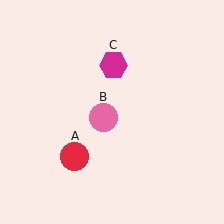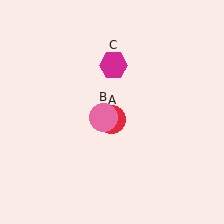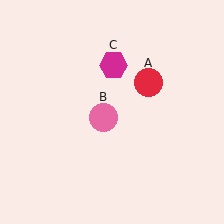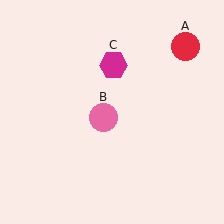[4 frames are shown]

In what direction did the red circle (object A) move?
The red circle (object A) moved up and to the right.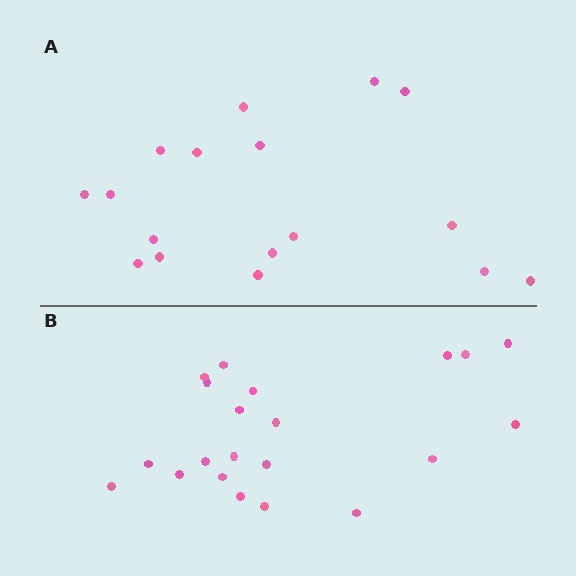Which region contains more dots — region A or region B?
Region B (the bottom region) has more dots.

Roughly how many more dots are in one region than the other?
Region B has about 4 more dots than region A.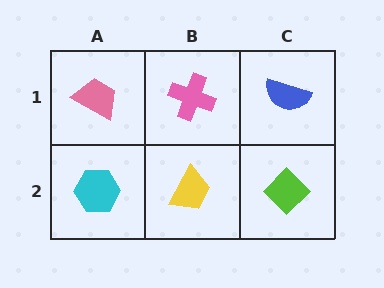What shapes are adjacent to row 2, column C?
A blue semicircle (row 1, column C), a yellow trapezoid (row 2, column B).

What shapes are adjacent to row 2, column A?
A pink trapezoid (row 1, column A), a yellow trapezoid (row 2, column B).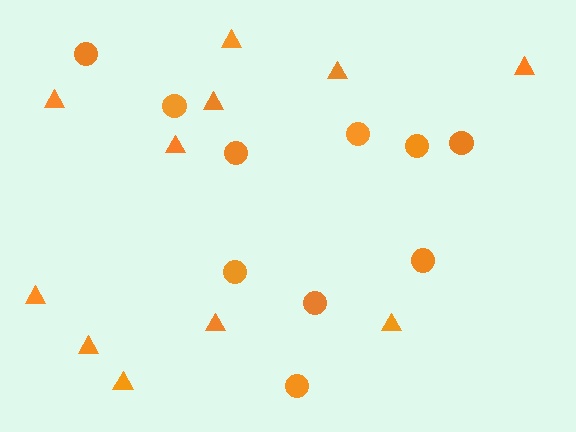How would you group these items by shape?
There are 2 groups: one group of circles (10) and one group of triangles (11).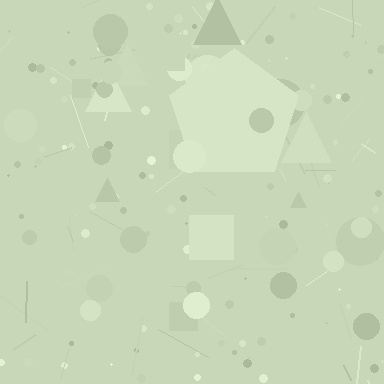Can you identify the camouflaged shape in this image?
The camouflaged shape is a pentagon.